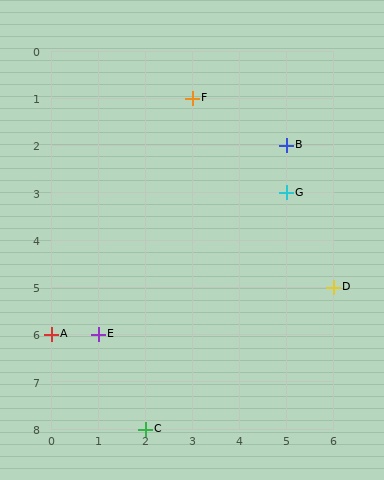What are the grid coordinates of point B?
Point B is at grid coordinates (5, 2).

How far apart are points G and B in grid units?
Points G and B are 1 row apart.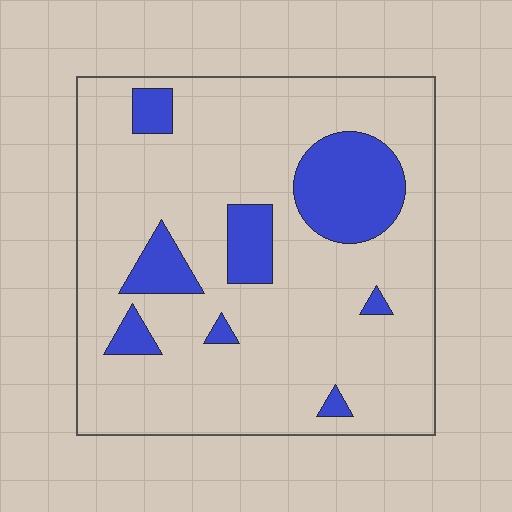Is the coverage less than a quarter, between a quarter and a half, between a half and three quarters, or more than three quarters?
Less than a quarter.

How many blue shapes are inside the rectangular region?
8.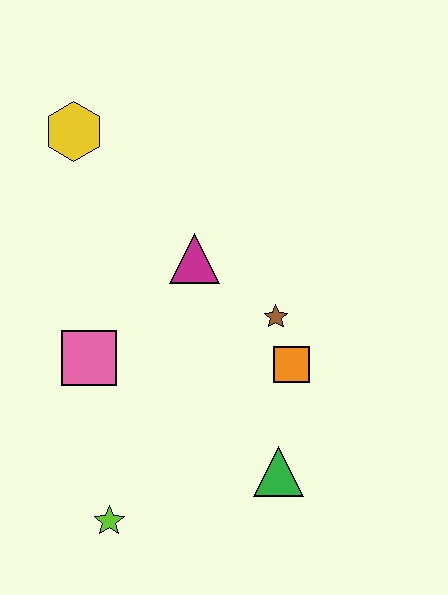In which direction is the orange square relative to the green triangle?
The orange square is above the green triangle.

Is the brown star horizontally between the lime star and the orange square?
Yes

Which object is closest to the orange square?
The brown star is closest to the orange square.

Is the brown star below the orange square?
No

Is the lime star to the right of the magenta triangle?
No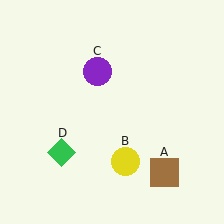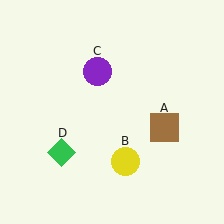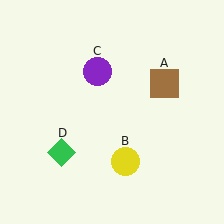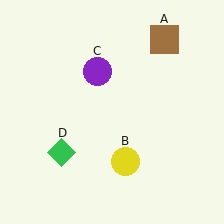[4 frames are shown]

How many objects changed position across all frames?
1 object changed position: brown square (object A).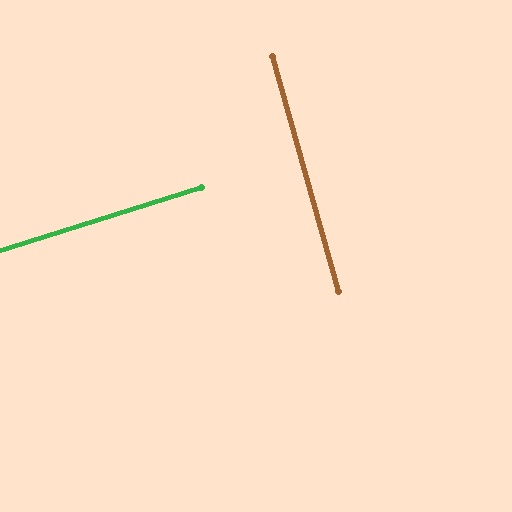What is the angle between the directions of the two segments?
Approximately 88 degrees.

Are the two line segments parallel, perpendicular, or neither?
Perpendicular — they meet at approximately 88°.